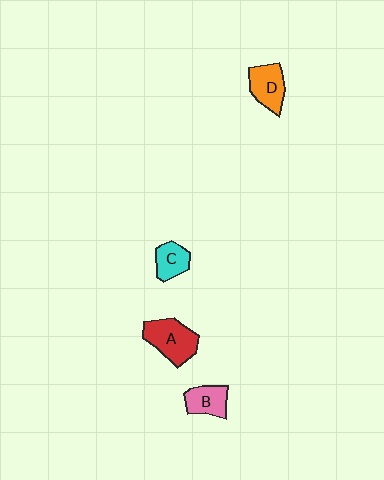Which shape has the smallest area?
Shape C (cyan).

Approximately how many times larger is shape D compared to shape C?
Approximately 1.3 times.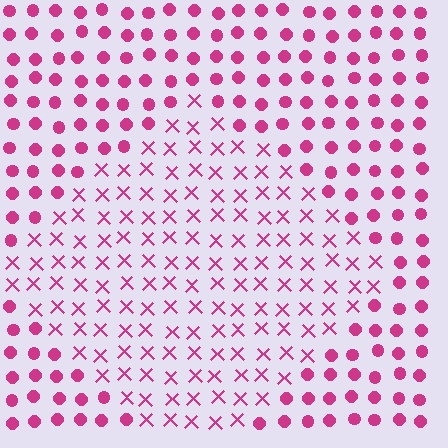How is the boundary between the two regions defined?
The boundary is defined by a change in element shape: X marks inside vs. circles outside. All elements share the same color and spacing.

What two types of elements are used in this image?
The image uses X marks inside the diamond region and circles outside it.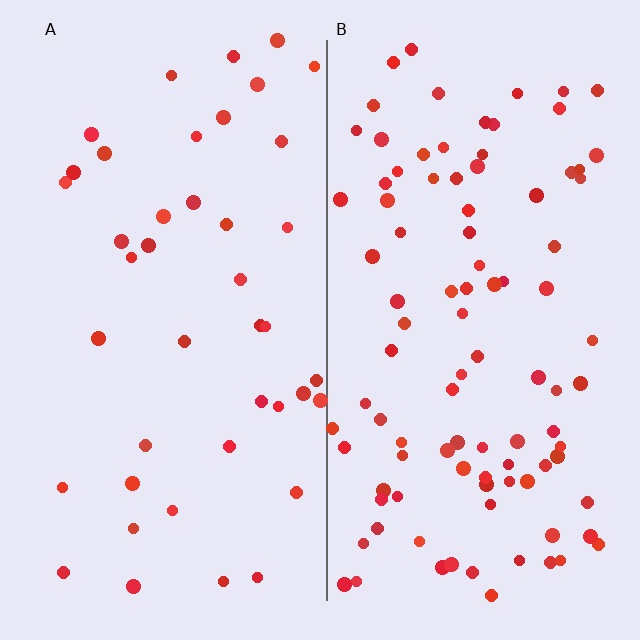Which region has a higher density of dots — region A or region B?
B (the right).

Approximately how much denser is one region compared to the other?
Approximately 2.3× — region B over region A.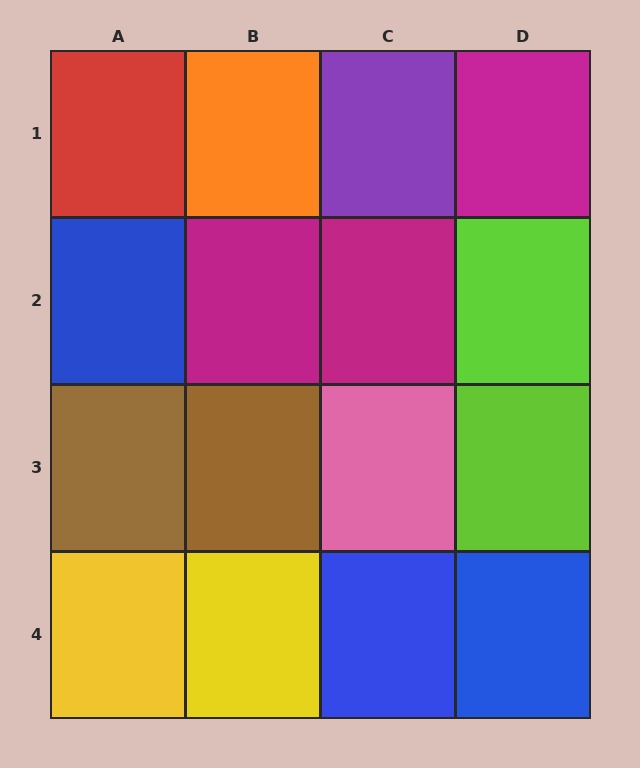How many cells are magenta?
3 cells are magenta.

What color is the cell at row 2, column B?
Magenta.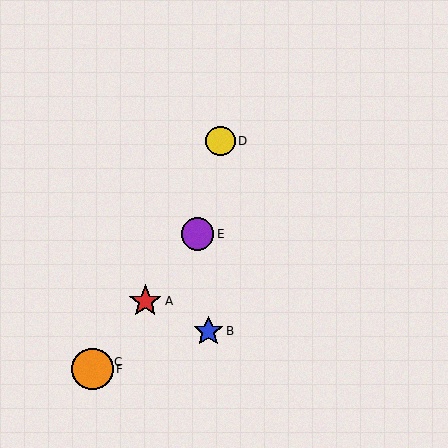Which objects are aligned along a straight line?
Objects A, C, E, F are aligned along a straight line.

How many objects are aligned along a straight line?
4 objects (A, C, E, F) are aligned along a straight line.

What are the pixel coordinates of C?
Object C is at (98, 362).